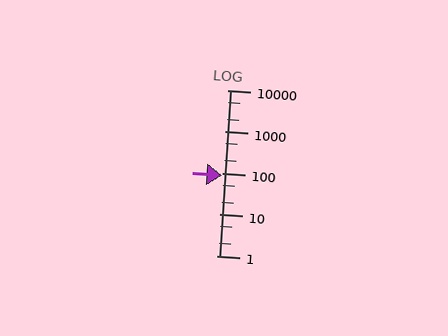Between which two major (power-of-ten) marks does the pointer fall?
The pointer is between 10 and 100.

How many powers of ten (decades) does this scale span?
The scale spans 4 decades, from 1 to 10000.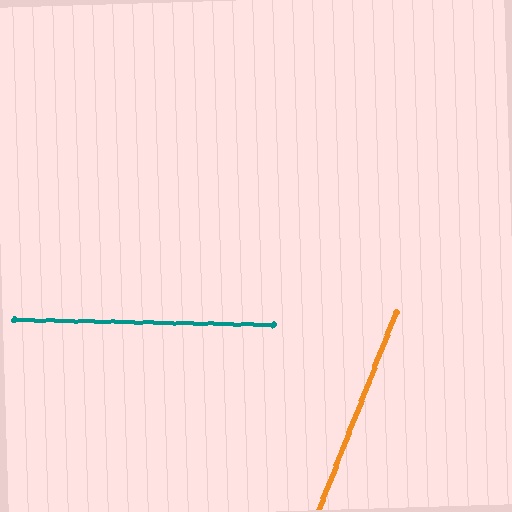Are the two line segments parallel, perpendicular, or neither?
Neither parallel nor perpendicular — they differ by about 70°.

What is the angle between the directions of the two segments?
Approximately 70 degrees.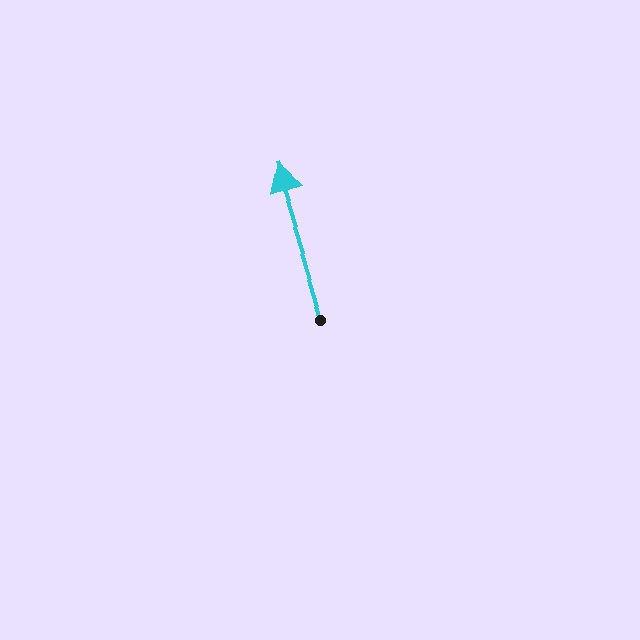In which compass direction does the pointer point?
North.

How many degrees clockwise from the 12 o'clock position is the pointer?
Approximately 343 degrees.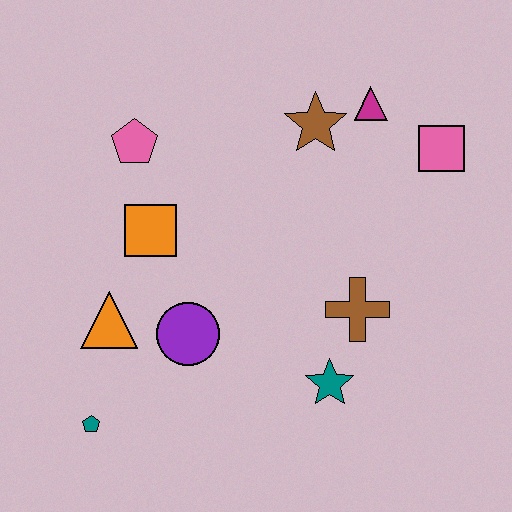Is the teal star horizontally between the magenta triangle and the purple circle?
Yes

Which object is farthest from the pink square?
The teal pentagon is farthest from the pink square.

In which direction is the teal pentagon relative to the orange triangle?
The teal pentagon is below the orange triangle.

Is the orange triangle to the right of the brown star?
No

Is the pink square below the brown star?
Yes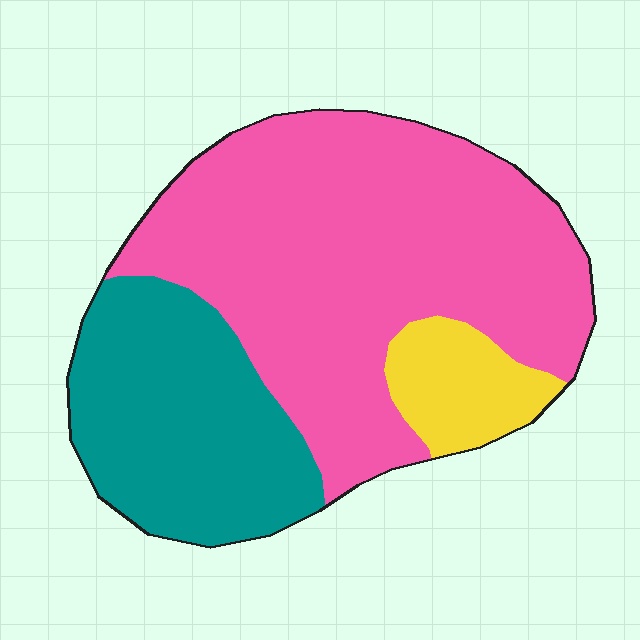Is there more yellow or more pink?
Pink.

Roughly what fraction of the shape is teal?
Teal takes up between a sixth and a third of the shape.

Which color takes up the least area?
Yellow, at roughly 10%.